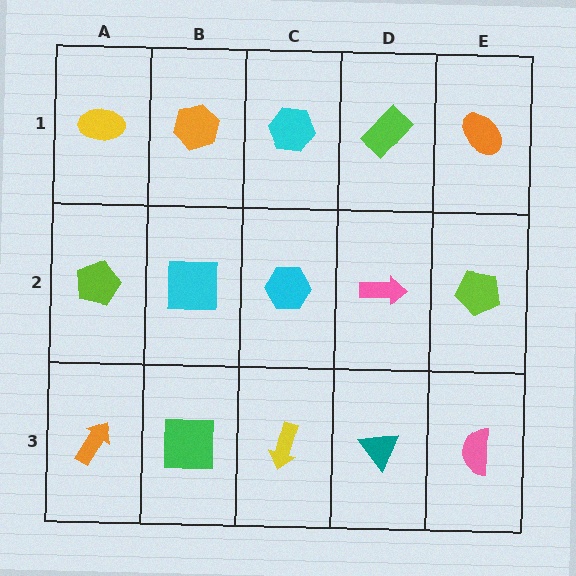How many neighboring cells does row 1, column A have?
2.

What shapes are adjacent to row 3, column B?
A cyan square (row 2, column B), an orange arrow (row 3, column A), a yellow arrow (row 3, column C).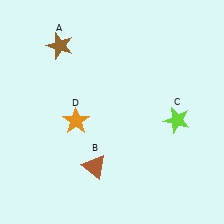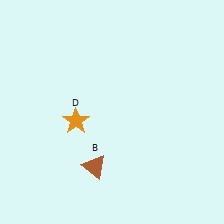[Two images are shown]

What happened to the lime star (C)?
The lime star (C) was removed in Image 2. It was in the bottom-right area of Image 1.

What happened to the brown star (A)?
The brown star (A) was removed in Image 2. It was in the top-left area of Image 1.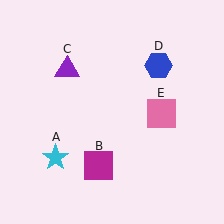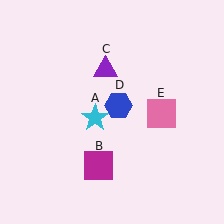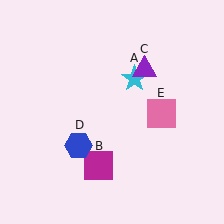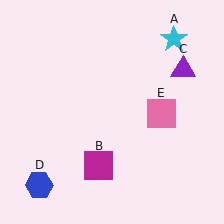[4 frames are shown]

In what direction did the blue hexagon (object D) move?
The blue hexagon (object D) moved down and to the left.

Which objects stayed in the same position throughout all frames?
Magenta square (object B) and pink square (object E) remained stationary.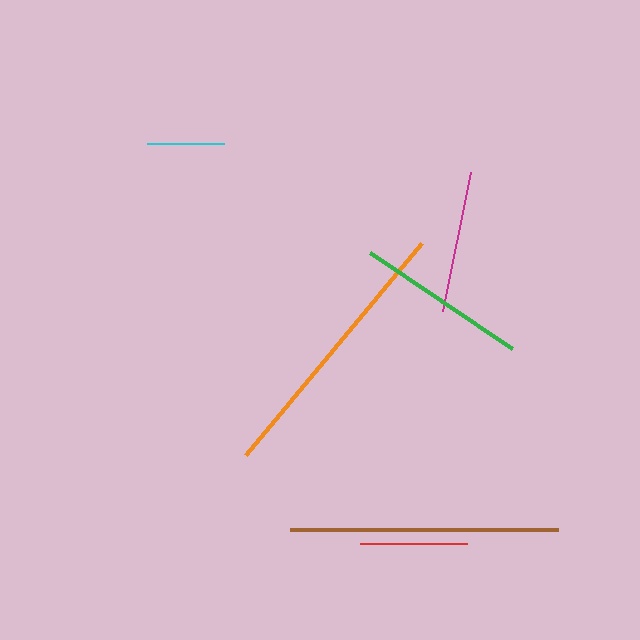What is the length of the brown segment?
The brown segment is approximately 268 pixels long.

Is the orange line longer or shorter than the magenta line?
The orange line is longer than the magenta line.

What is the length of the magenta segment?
The magenta segment is approximately 142 pixels long.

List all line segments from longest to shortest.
From longest to shortest: orange, brown, green, magenta, red, cyan.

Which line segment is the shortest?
The cyan line is the shortest at approximately 77 pixels.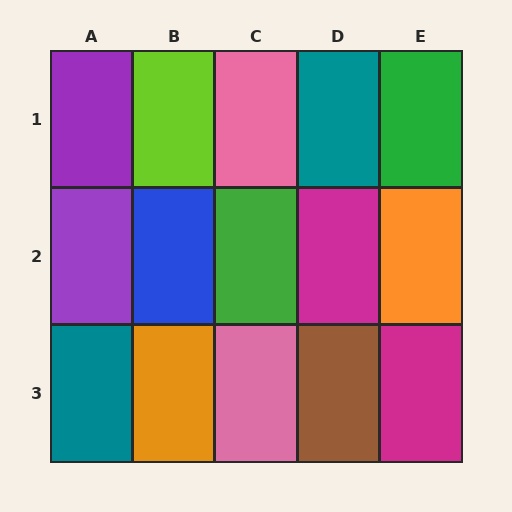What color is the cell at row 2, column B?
Blue.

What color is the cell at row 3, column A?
Teal.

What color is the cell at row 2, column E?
Orange.